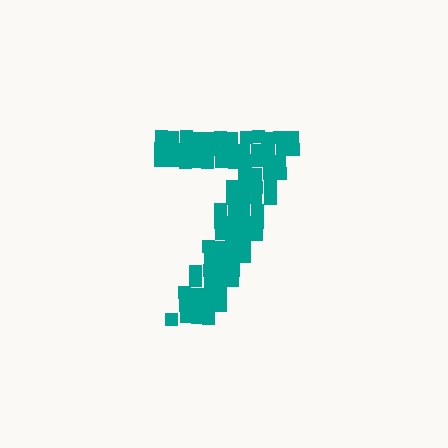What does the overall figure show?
The overall figure shows the digit 7.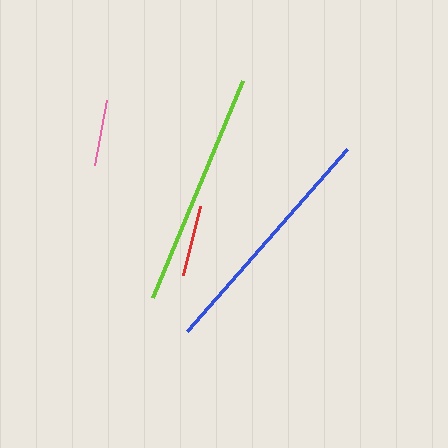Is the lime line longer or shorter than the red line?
The lime line is longer than the red line.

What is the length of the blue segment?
The blue segment is approximately 242 pixels long.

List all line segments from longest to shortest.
From longest to shortest: blue, lime, red, pink.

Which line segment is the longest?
The blue line is the longest at approximately 242 pixels.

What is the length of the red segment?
The red segment is approximately 70 pixels long.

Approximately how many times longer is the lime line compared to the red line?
The lime line is approximately 3.3 times the length of the red line.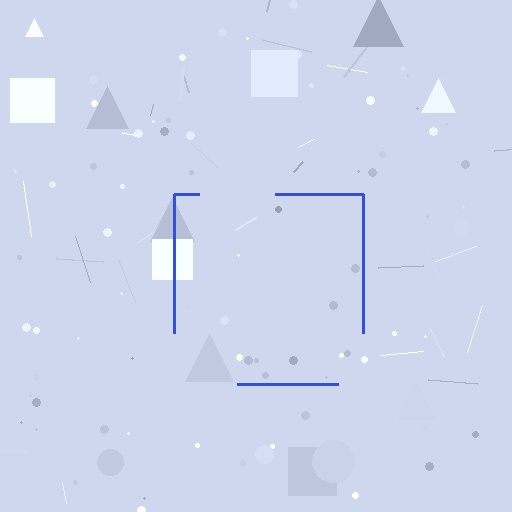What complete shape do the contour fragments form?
The contour fragments form a square.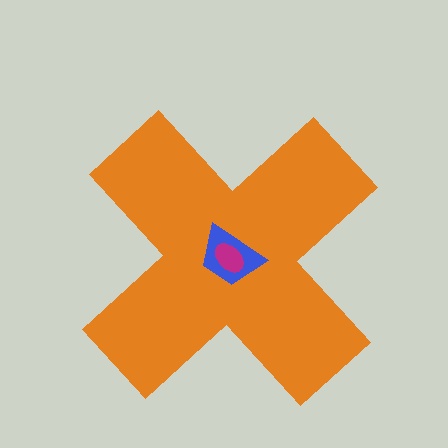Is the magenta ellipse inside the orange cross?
Yes.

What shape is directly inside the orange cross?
The blue trapezoid.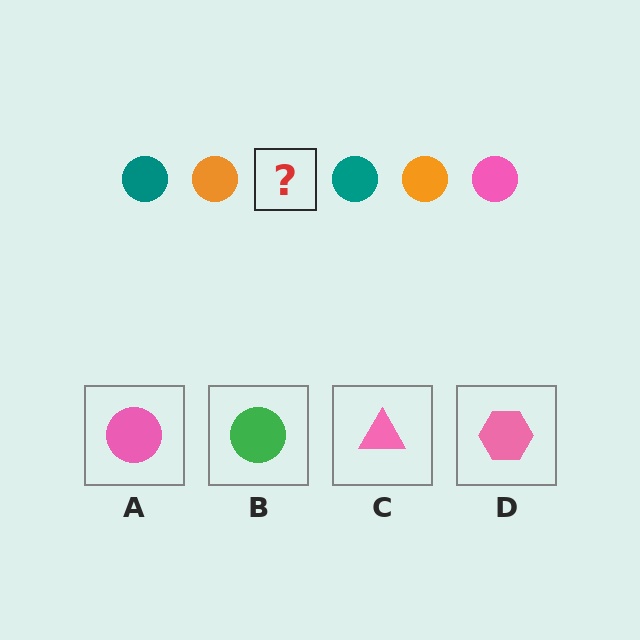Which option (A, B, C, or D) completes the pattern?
A.